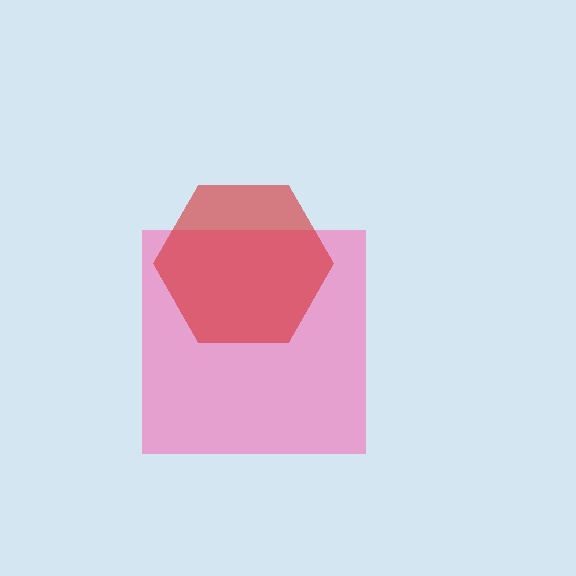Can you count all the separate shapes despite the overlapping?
Yes, there are 2 separate shapes.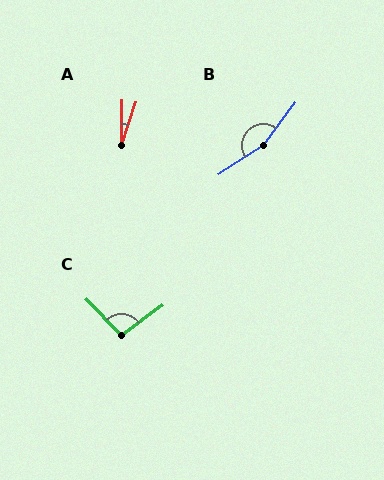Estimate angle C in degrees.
Approximately 98 degrees.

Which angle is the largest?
B, at approximately 160 degrees.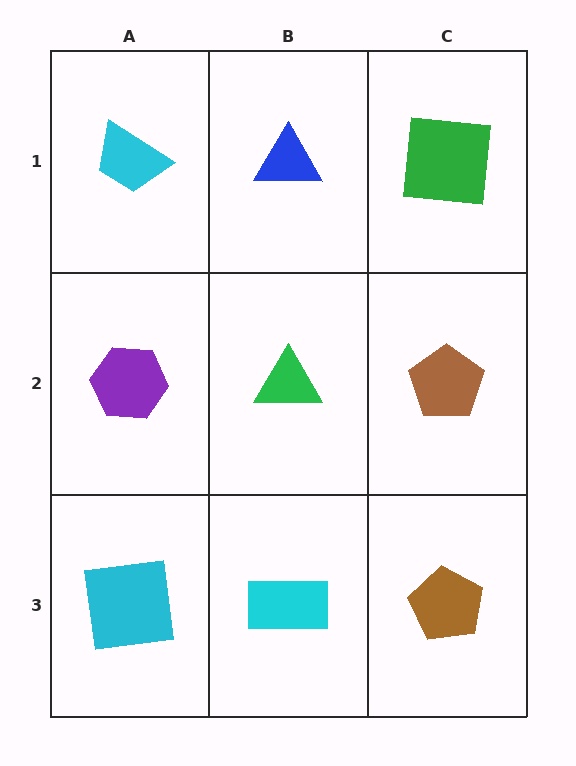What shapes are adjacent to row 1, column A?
A purple hexagon (row 2, column A), a blue triangle (row 1, column B).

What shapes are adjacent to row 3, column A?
A purple hexagon (row 2, column A), a cyan rectangle (row 3, column B).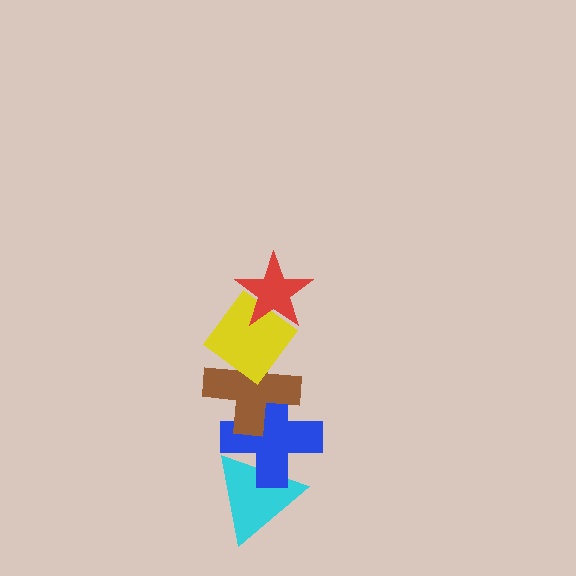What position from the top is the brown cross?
The brown cross is 3rd from the top.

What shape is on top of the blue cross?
The brown cross is on top of the blue cross.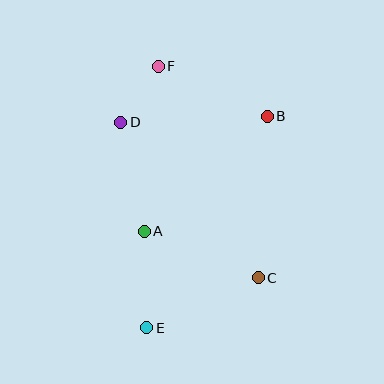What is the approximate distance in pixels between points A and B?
The distance between A and B is approximately 168 pixels.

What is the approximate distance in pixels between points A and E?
The distance between A and E is approximately 97 pixels.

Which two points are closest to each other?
Points D and F are closest to each other.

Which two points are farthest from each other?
Points E and F are farthest from each other.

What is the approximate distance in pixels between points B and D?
The distance between B and D is approximately 147 pixels.